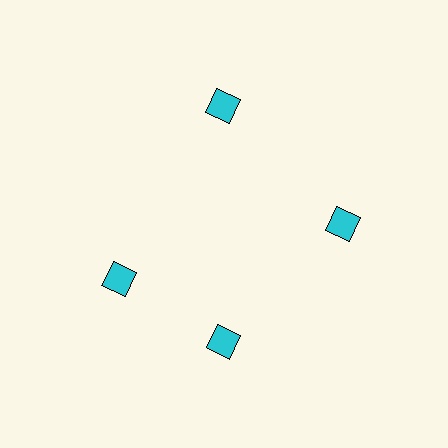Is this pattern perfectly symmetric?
No. The 4 cyan squares are arranged in a ring, but one element near the 9 o'clock position is rotated out of alignment along the ring, breaking the 4-fold rotational symmetry.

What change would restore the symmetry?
The symmetry would be restored by rotating it back into even spacing with its neighbors so that all 4 squares sit at equal angles and equal distance from the center.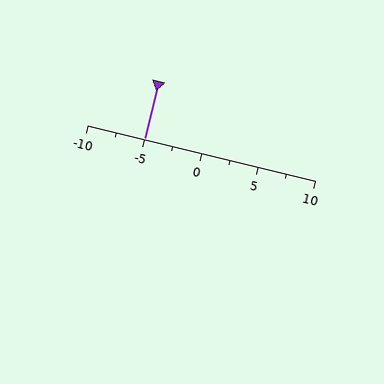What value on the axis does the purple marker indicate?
The marker indicates approximately -5.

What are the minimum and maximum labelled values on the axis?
The axis runs from -10 to 10.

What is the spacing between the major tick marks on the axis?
The major ticks are spaced 5 apart.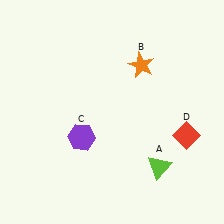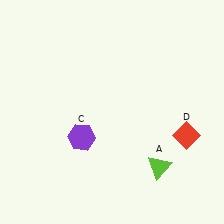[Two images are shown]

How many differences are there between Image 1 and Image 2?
There is 1 difference between the two images.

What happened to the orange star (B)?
The orange star (B) was removed in Image 2. It was in the top-right area of Image 1.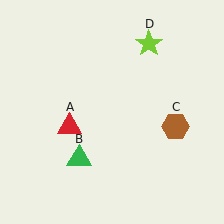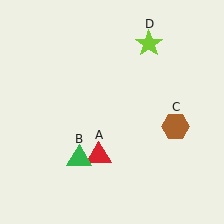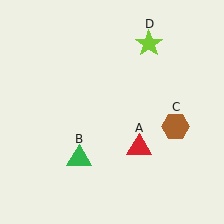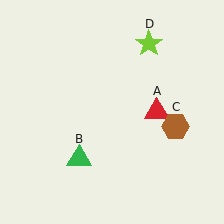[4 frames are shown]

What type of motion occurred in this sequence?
The red triangle (object A) rotated counterclockwise around the center of the scene.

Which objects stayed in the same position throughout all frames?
Green triangle (object B) and brown hexagon (object C) and lime star (object D) remained stationary.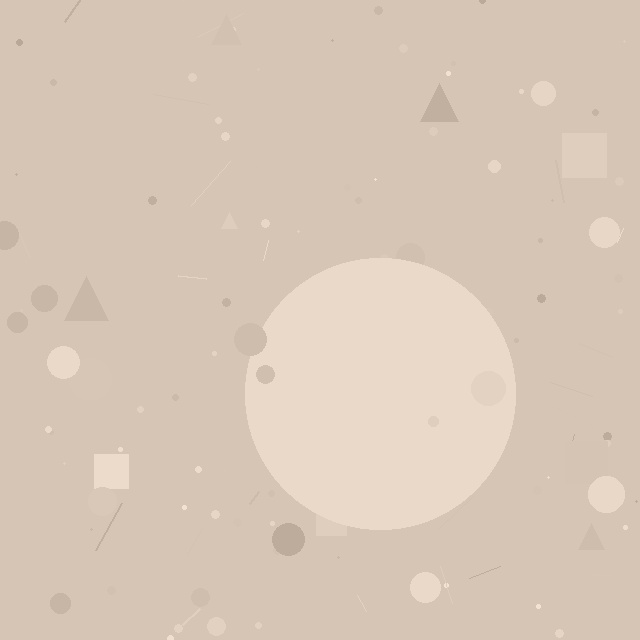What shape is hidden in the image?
A circle is hidden in the image.